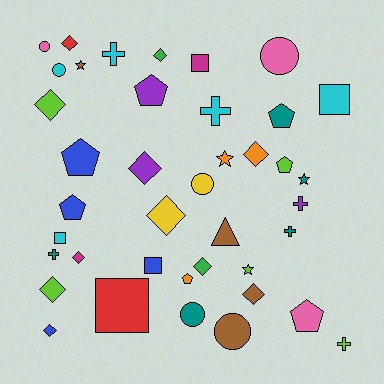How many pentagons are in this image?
There are 7 pentagons.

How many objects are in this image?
There are 40 objects.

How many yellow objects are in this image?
There are 2 yellow objects.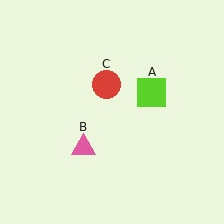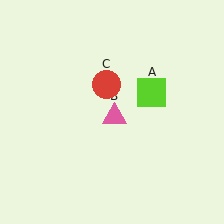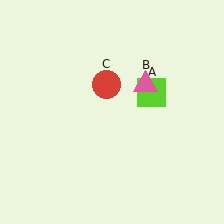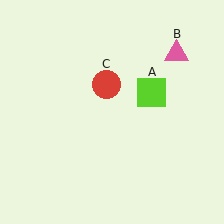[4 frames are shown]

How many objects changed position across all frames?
1 object changed position: pink triangle (object B).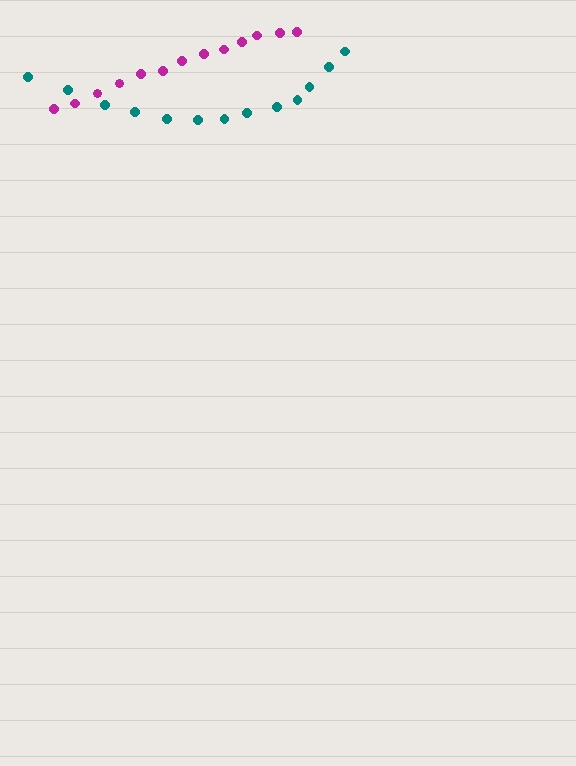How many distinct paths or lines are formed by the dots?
There are 2 distinct paths.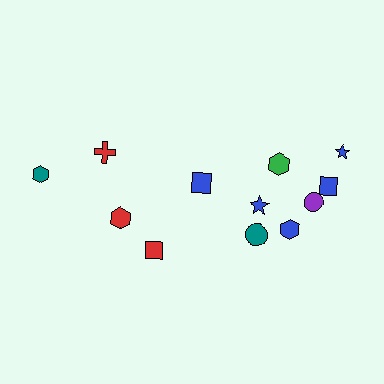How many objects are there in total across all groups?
There are 12 objects.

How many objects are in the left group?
There are 4 objects.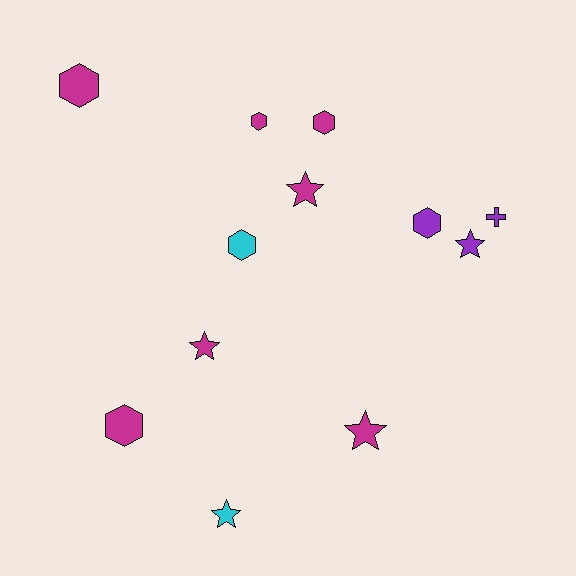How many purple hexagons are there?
There is 1 purple hexagon.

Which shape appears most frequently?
Hexagon, with 6 objects.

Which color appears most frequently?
Magenta, with 7 objects.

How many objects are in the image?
There are 12 objects.